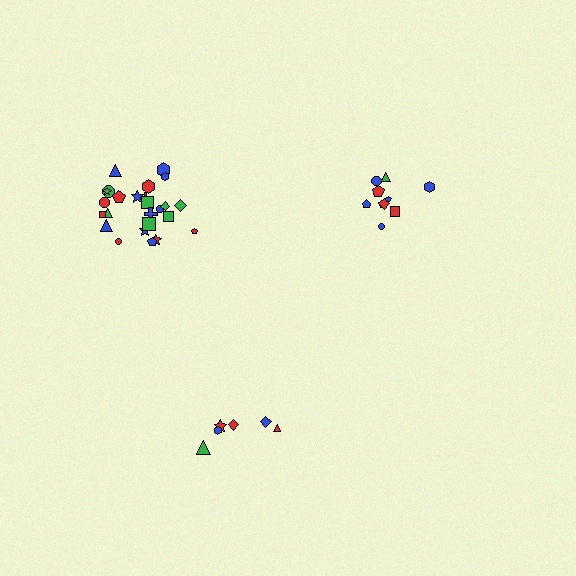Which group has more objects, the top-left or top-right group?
The top-left group.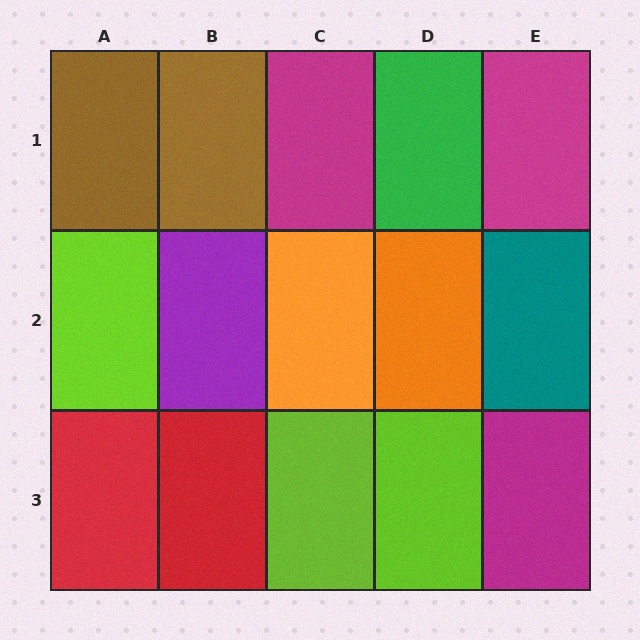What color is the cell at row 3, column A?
Red.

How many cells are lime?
3 cells are lime.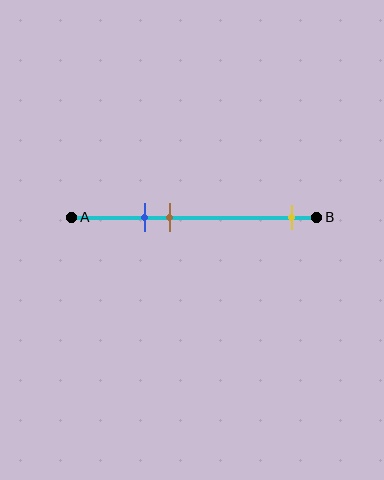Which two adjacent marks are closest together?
The blue and brown marks are the closest adjacent pair.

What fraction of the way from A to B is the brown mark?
The brown mark is approximately 40% (0.4) of the way from A to B.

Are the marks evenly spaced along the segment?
No, the marks are not evenly spaced.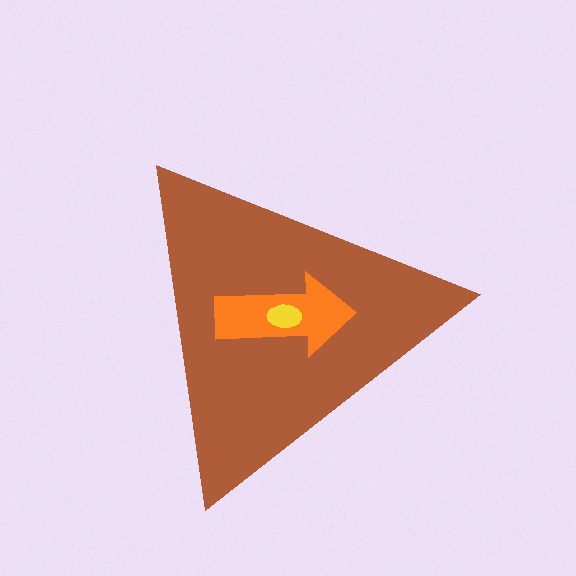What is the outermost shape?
The brown triangle.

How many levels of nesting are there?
3.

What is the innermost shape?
The yellow ellipse.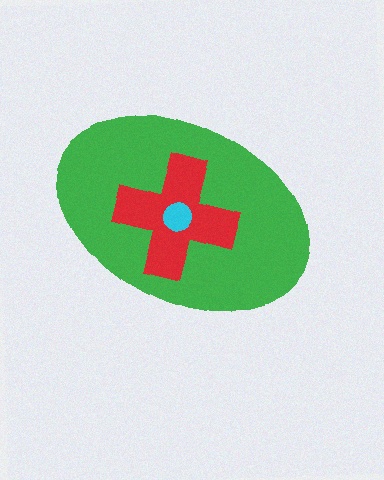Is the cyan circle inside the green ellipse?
Yes.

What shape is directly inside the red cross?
The cyan circle.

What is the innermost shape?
The cyan circle.